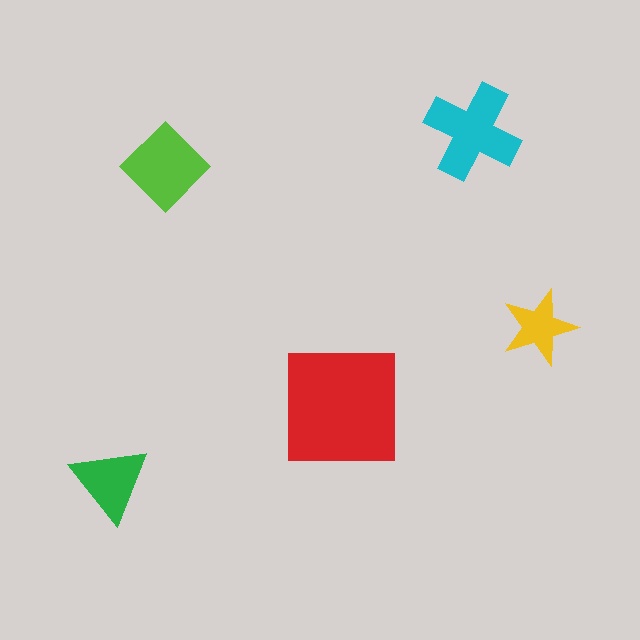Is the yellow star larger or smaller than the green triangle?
Smaller.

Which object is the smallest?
The yellow star.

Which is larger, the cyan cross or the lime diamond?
The cyan cross.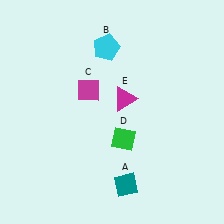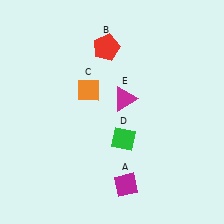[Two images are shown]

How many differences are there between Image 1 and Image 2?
There are 3 differences between the two images.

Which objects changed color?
A changed from teal to magenta. B changed from cyan to red. C changed from magenta to orange.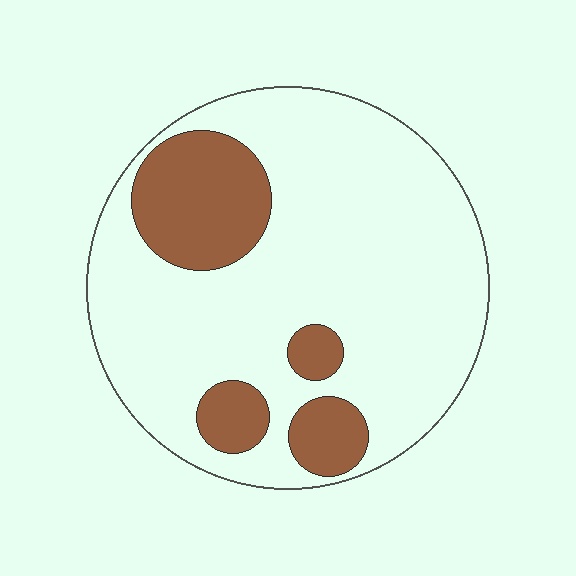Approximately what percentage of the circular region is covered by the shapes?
Approximately 20%.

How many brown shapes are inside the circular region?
4.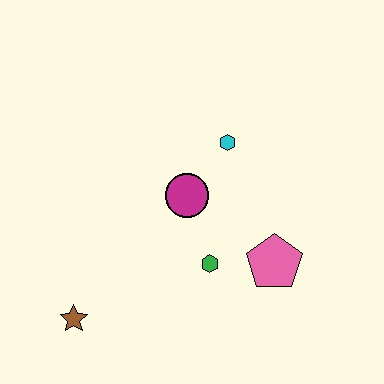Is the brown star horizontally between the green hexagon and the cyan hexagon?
No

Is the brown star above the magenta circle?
No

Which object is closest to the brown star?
The green hexagon is closest to the brown star.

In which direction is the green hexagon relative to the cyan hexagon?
The green hexagon is below the cyan hexagon.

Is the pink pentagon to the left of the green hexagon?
No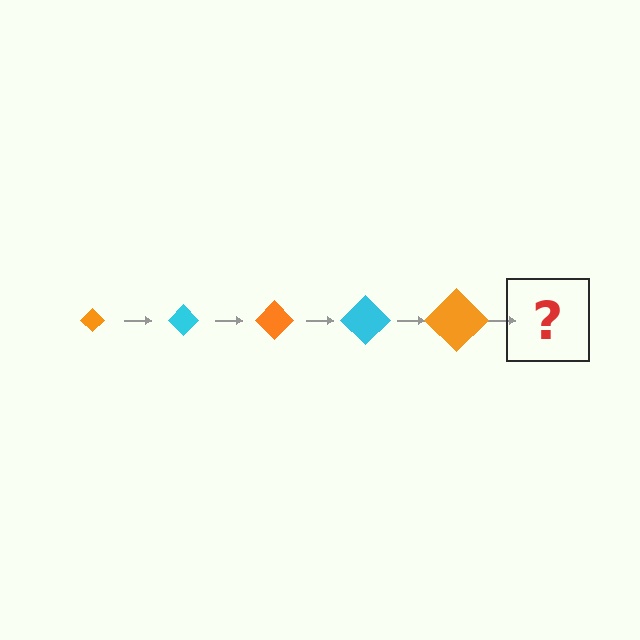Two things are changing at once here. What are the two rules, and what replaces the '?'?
The two rules are that the diamond grows larger each step and the color cycles through orange and cyan. The '?' should be a cyan diamond, larger than the previous one.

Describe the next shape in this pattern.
It should be a cyan diamond, larger than the previous one.